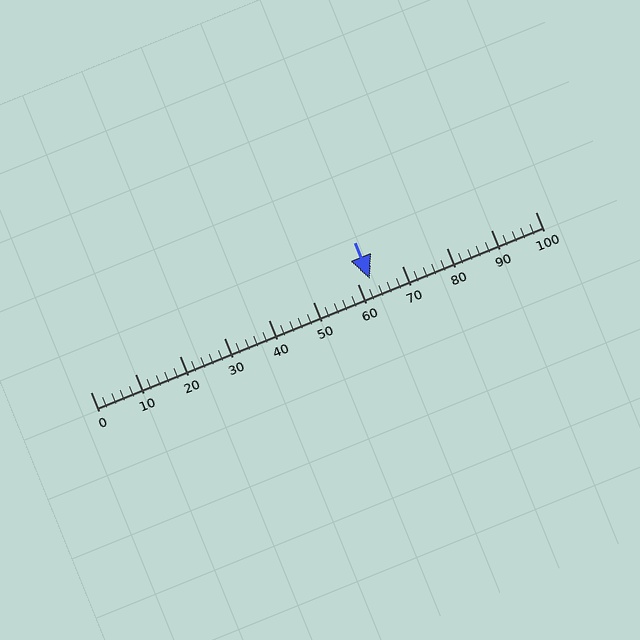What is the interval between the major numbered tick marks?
The major tick marks are spaced 10 units apart.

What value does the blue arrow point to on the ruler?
The blue arrow points to approximately 63.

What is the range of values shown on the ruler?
The ruler shows values from 0 to 100.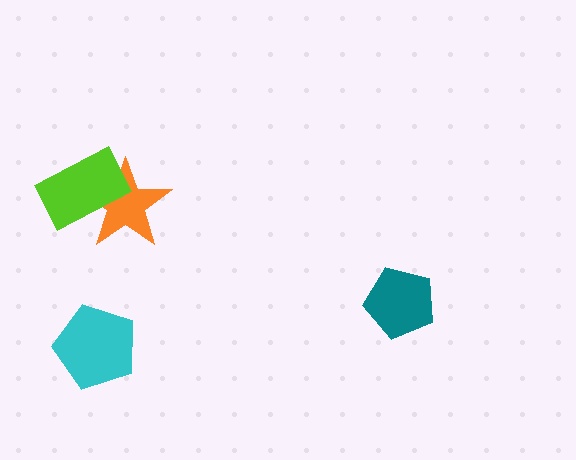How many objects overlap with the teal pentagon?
0 objects overlap with the teal pentagon.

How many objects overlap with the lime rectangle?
1 object overlaps with the lime rectangle.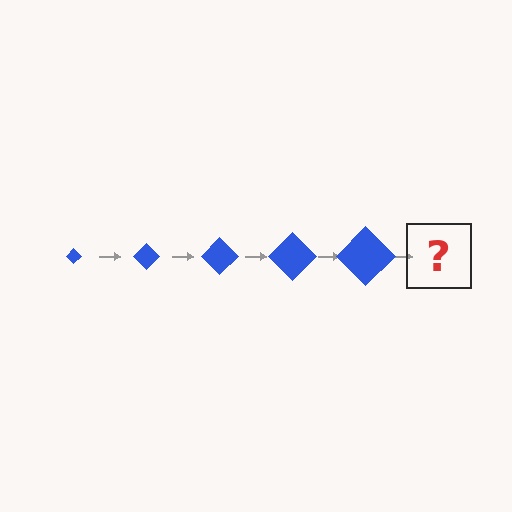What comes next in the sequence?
The next element should be a blue diamond, larger than the previous one.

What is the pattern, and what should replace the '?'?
The pattern is that the diamond gets progressively larger each step. The '?' should be a blue diamond, larger than the previous one.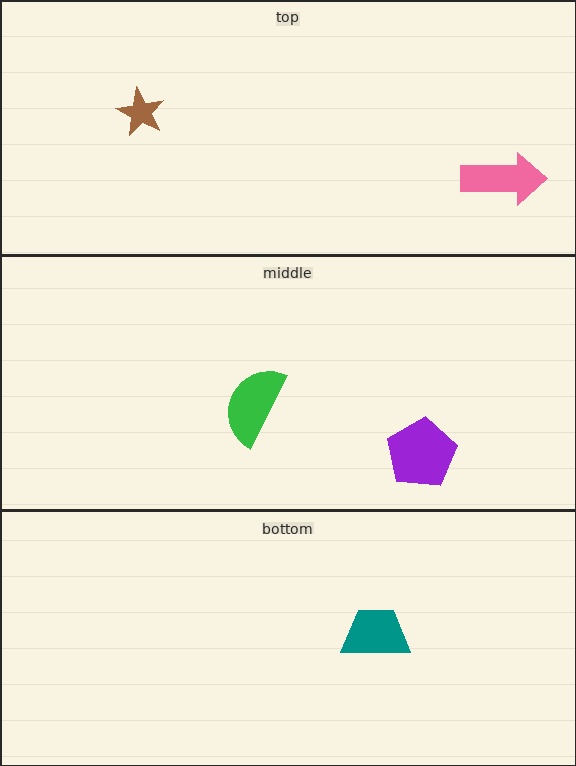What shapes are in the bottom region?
The teal trapezoid.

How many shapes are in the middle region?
2.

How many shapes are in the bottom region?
1.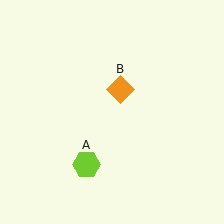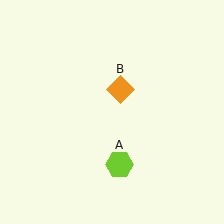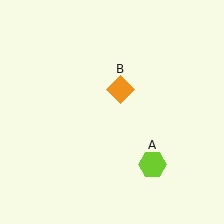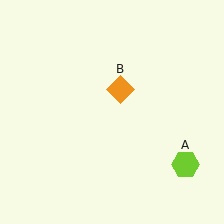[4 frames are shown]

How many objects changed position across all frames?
1 object changed position: lime hexagon (object A).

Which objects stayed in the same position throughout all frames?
Orange diamond (object B) remained stationary.